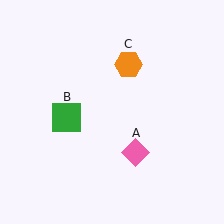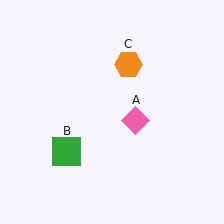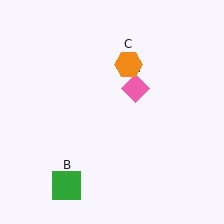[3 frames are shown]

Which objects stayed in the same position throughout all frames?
Orange hexagon (object C) remained stationary.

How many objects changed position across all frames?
2 objects changed position: pink diamond (object A), green square (object B).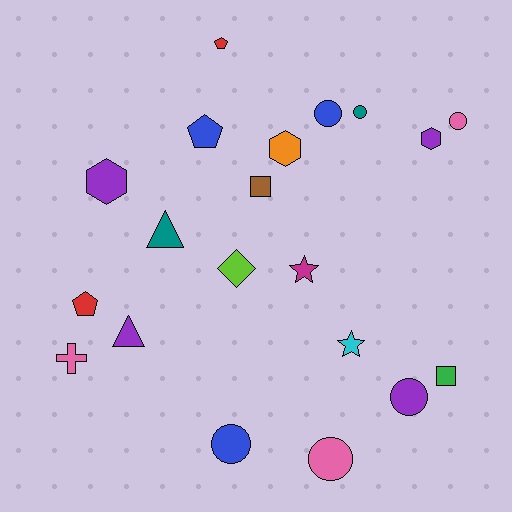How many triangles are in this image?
There are 2 triangles.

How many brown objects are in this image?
There is 1 brown object.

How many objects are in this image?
There are 20 objects.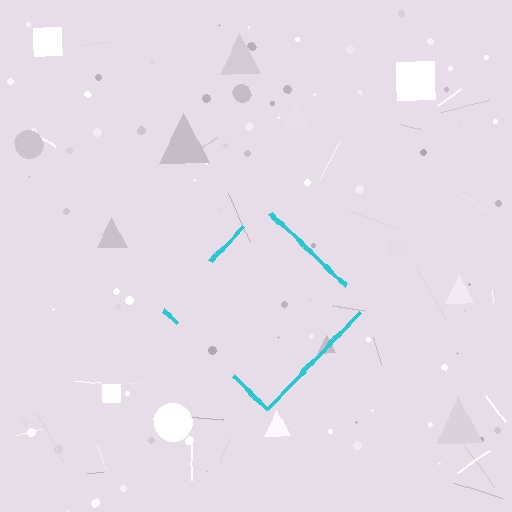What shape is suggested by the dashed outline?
The dashed outline suggests a diamond.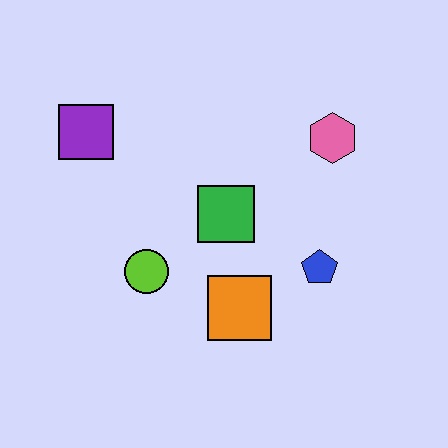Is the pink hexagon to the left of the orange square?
No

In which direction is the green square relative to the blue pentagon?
The green square is to the left of the blue pentagon.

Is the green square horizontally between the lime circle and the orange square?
Yes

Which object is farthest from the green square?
The purple square is farthest from the green square.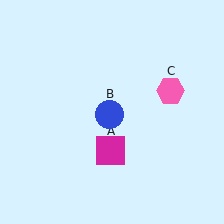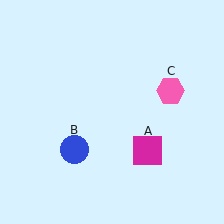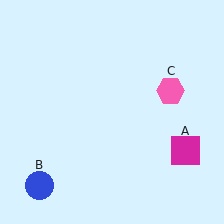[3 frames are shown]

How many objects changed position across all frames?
2 objects changed position: magenta square (object A), blue circle (object B).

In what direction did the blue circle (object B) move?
The blue circle (object B) moved down and to the left.